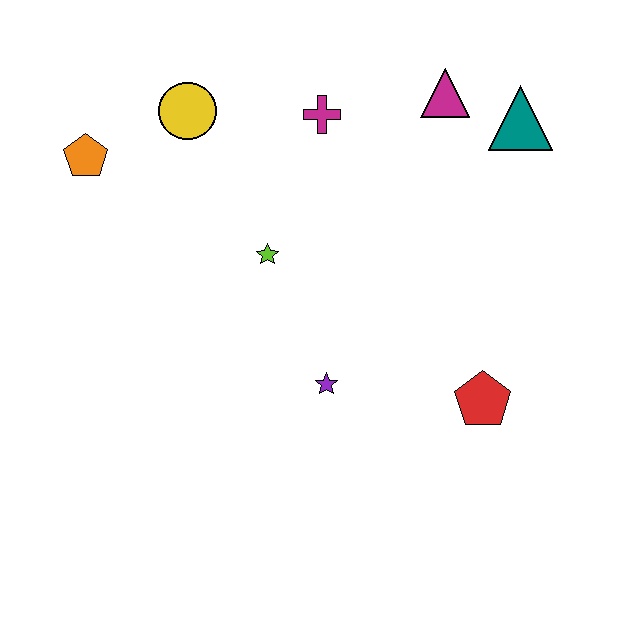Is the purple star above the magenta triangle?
No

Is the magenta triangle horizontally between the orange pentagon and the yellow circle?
No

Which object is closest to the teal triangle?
The magenta triangle is closest to the teal triangle.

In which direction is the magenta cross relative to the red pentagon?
The magenta cross is above the red pentagon.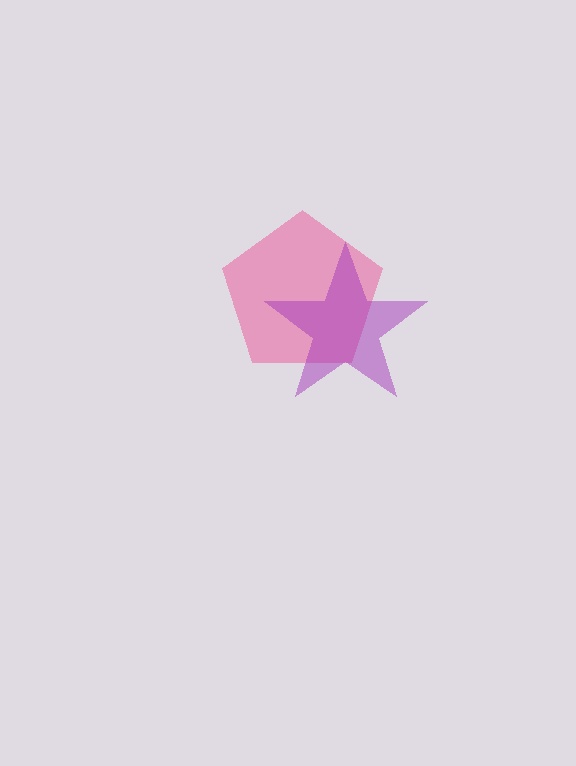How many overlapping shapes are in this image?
There are 2 overlapping shapes in the image.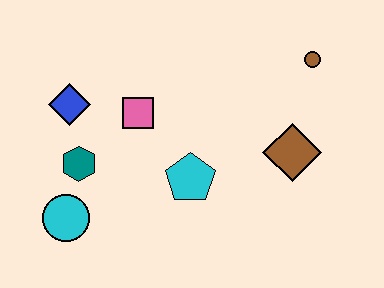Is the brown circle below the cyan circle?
No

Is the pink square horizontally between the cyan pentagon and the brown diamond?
No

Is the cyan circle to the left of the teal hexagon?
Yes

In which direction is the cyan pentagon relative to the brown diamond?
The cyan pentagon is to the left of the brown diamond.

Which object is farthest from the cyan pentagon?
The brown circle is farthest from the cyan pentagon.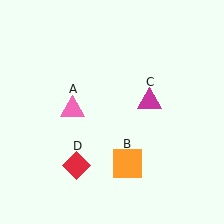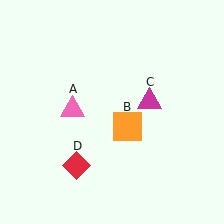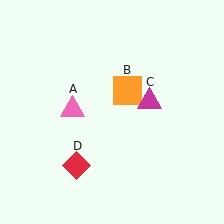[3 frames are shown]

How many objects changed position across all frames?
1 object changed position: orange square (object B).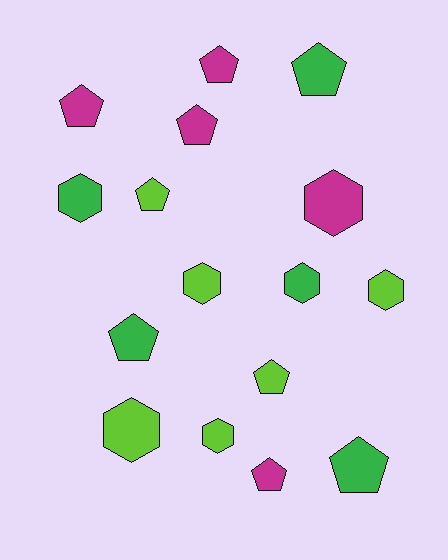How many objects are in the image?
There are 16 objects.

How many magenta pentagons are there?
There are 4 magenta pentagons.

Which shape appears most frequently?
Pentagon, with 9 objects.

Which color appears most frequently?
Lime, with 6 objects.